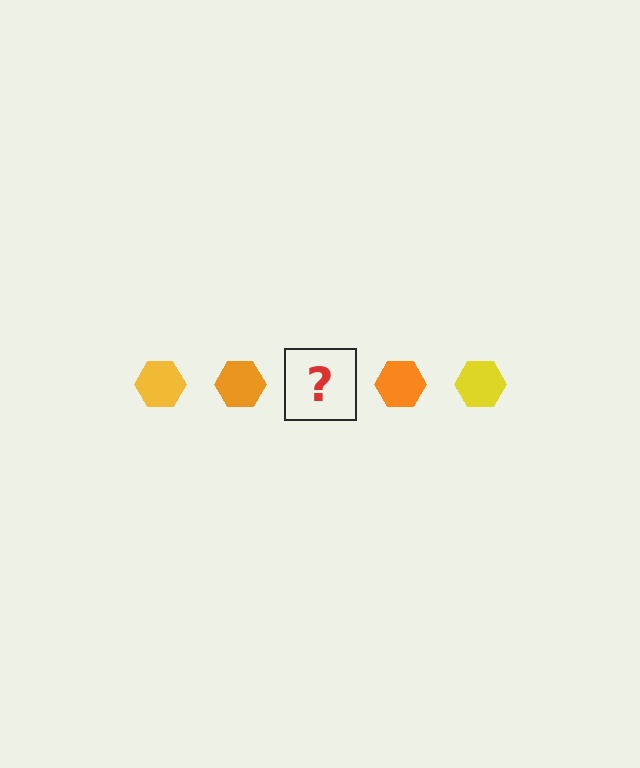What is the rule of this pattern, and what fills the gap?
The rule is that the pattern cycles through yellow, orange hexagons. The gap should be filled with a yellow hexagon.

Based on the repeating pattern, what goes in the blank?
The blank should be a yellow hexagon.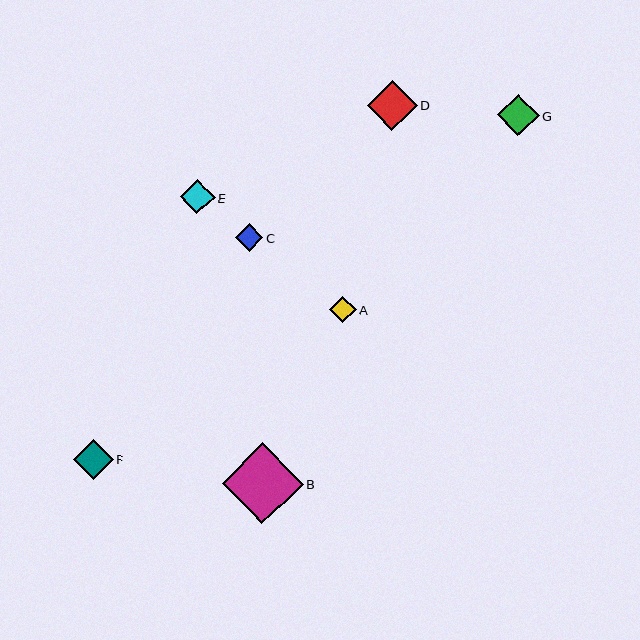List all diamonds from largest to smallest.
From largest to smallest: B, D, G, F, E, C, A.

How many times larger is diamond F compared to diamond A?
Diamond F is approximately 1.5 times the size of diamond A.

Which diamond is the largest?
Diamond B is the largest with a size of approximately 81 pixels.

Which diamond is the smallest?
Diamond A is the smallest with a size of approximately 27 pixels.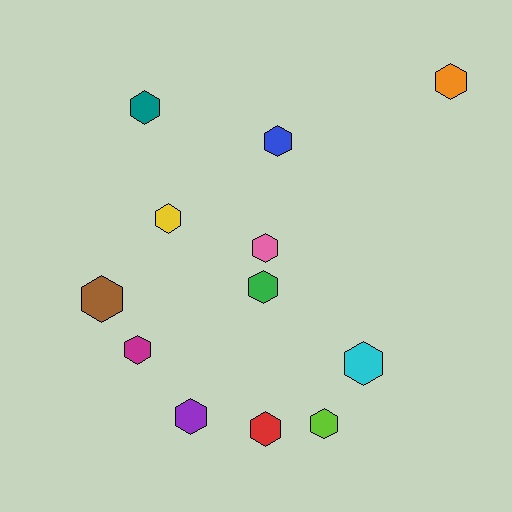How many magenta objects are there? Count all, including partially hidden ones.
There is 1 magenta object.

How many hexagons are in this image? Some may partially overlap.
There are 12 hexagons.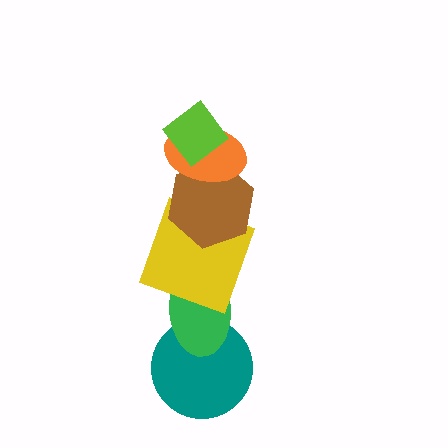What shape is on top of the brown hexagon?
The orange ellipse is on top of the brown hexagon.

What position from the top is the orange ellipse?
The orange ellipse is 2nd from the top.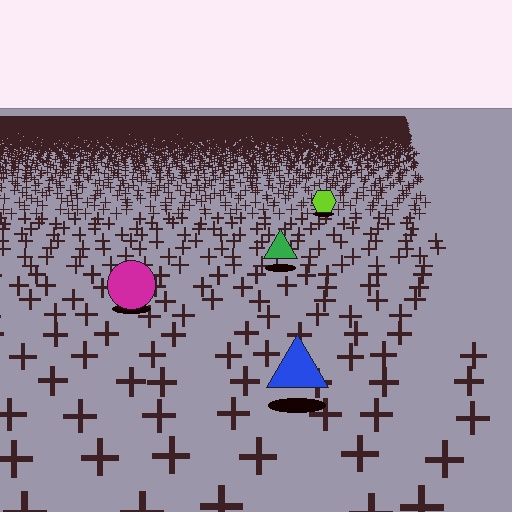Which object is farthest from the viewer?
The lime hexagon is farthest from the viewer. It appears smaller and the ground texture around it is denser.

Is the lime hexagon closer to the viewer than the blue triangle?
No. The blue triangle is closer — you can tell from the texture gradient: the ground texture is coarser near it.